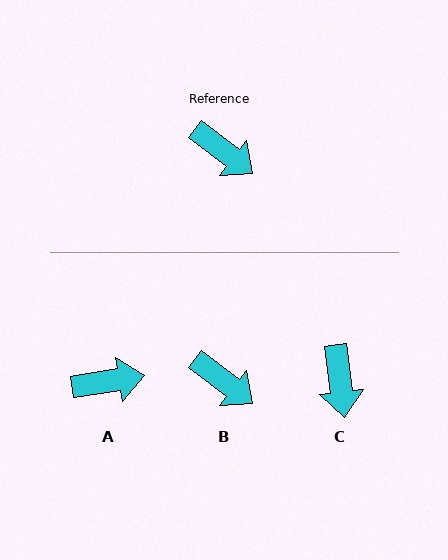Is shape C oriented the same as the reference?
No, it is off by about 46 degrees.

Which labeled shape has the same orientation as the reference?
B.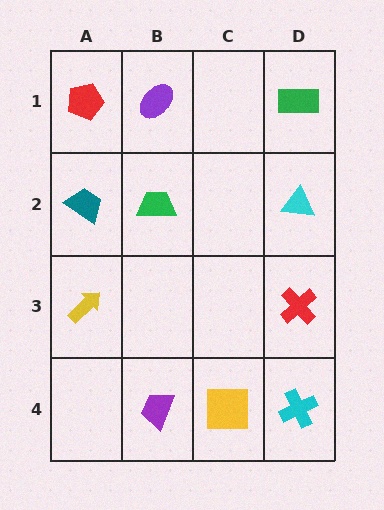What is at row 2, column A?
A teal trapezoid.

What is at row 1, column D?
A green rectangle.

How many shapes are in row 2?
3 shapes.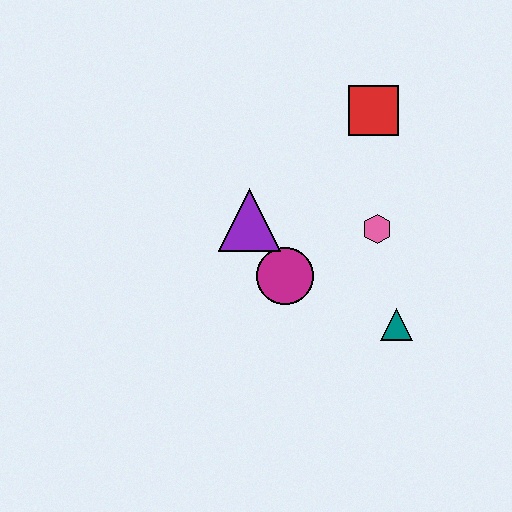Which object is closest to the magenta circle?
The purple triangle is closest to the magenta circle.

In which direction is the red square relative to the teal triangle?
The red square is above the teal triangle.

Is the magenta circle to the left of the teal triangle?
Yes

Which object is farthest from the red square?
The teal triangle is farthest from the red square.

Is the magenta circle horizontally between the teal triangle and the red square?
No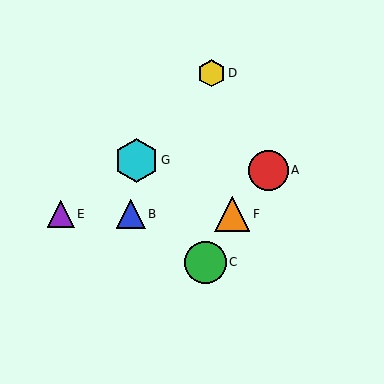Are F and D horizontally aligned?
No, F is at y≈214 and D is at y≈73.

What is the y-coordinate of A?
Object A is at y≈170.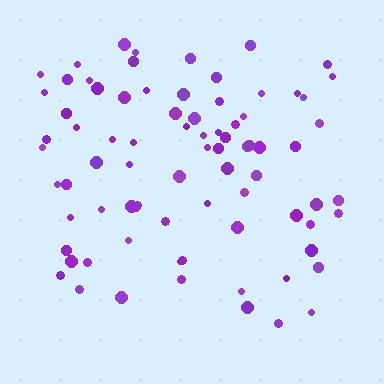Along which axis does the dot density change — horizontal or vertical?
Vertical.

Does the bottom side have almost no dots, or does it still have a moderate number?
Still a moderate number, just noticeably fewer than the top.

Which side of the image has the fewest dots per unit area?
The bottom.